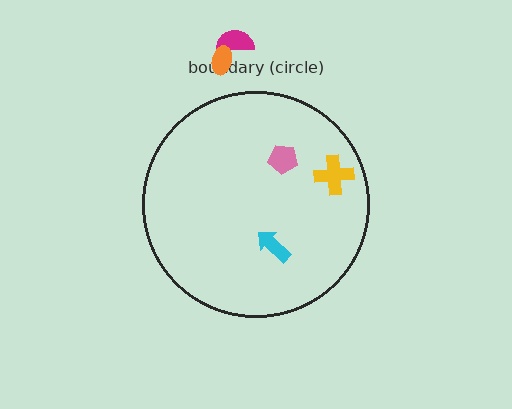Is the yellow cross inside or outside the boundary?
Inside.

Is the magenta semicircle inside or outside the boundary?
Outside.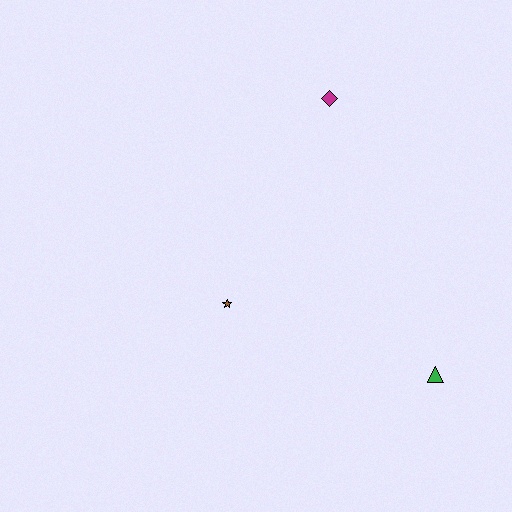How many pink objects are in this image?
There are no pink objects.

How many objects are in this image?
There are 3 objects.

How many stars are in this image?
There is 1 star.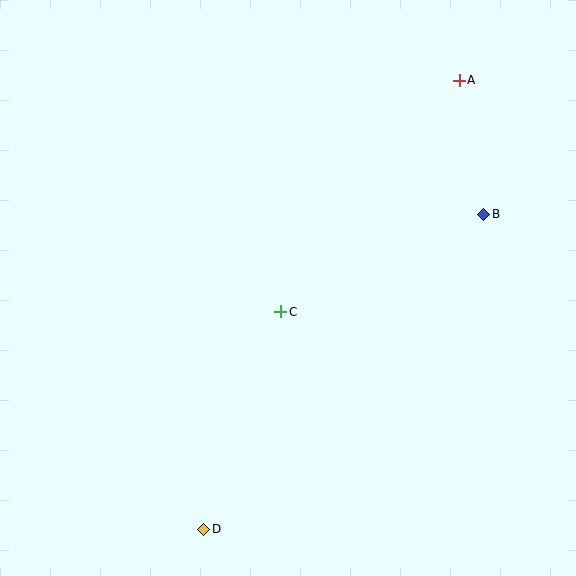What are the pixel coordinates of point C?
Point C is at (281, 312).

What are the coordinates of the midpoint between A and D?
The midpoint between A and D is at (332, 305).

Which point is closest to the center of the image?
Point C at (281, 312) is closest to the center.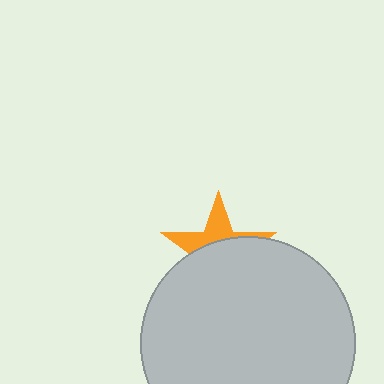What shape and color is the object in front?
The object in front is a light gray circle.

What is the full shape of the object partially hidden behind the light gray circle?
The partially hidden object is an orange star.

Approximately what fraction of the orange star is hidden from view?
Roughly 63% of the orange star is hidden behind the light gray circle.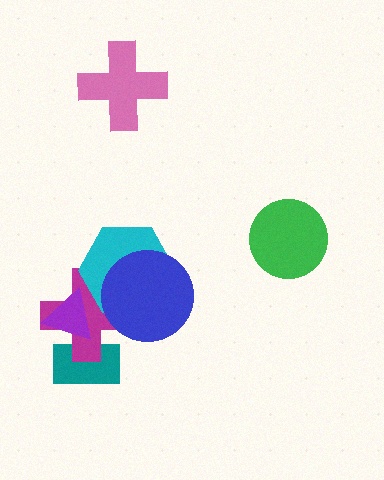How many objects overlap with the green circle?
0 objects overlap with the green circle.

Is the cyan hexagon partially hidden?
Yes, it is partially covered by another shape.